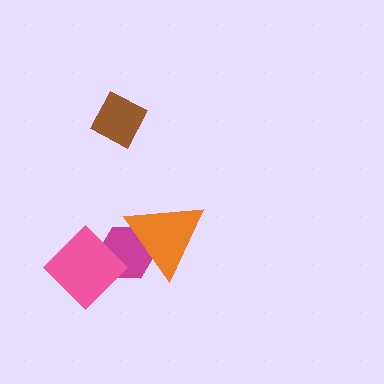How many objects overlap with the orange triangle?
1 object overlaps with the orange triangle.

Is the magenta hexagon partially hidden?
Yes, it is partially covered by another shape.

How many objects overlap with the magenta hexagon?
2 objects overlap with the magenta hexagon.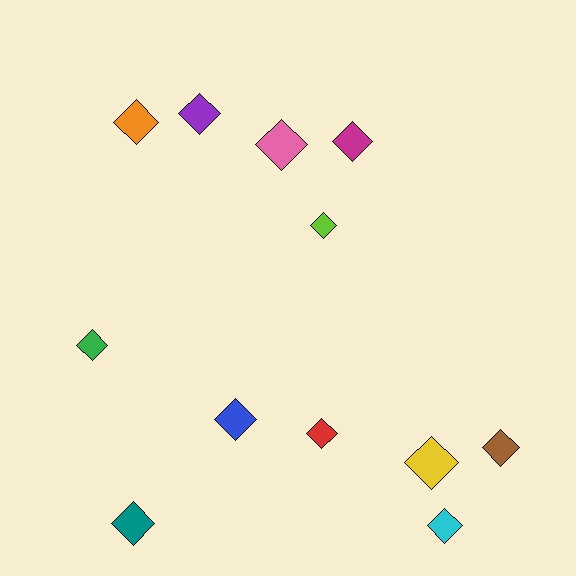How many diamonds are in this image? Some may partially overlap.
There are 12 diamonds.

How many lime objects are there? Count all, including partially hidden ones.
There is 1 lime object.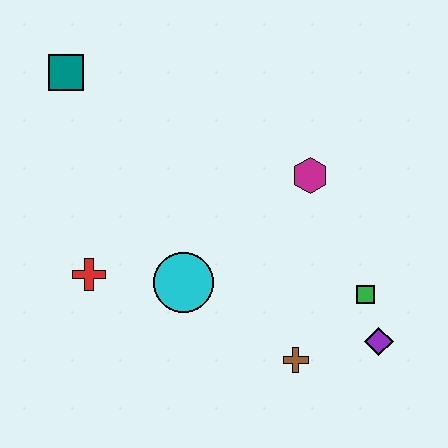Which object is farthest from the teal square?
The purple diamond is farthest from the teal square.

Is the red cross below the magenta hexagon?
Yes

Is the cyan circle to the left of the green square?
Yes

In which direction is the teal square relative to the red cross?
The teal square is above the red cross.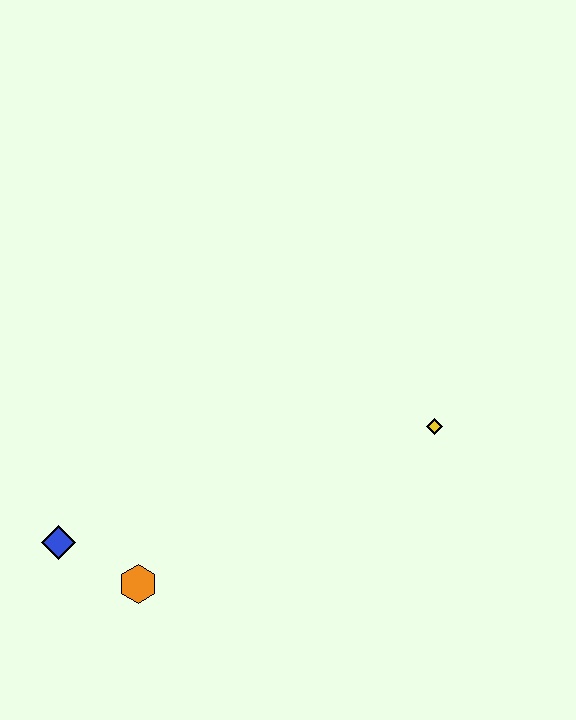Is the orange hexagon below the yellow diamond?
Yes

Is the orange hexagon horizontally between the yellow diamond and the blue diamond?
Yes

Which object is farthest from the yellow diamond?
The blue diamond is farthest from the yellow diamond.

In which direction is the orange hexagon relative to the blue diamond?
The orange hexagon is to the right of the blue diamond.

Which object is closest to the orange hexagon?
The blue diamond is closest to the orange hexagon.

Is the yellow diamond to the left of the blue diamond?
No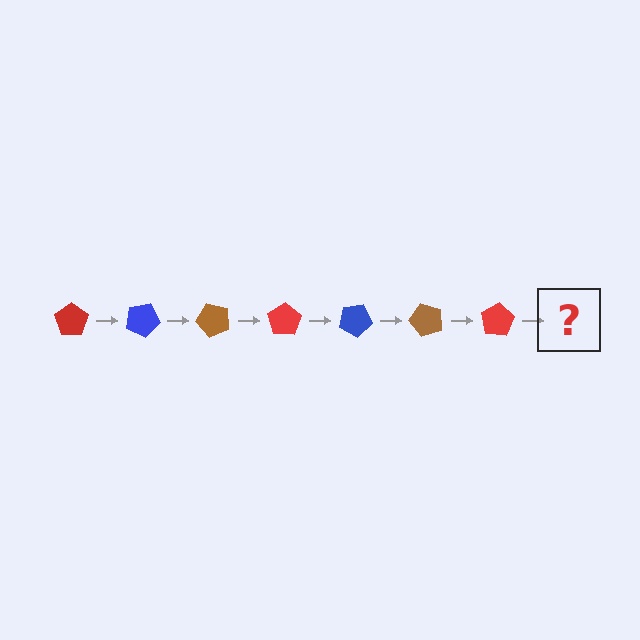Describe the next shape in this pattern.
It should be a blue pentagon, rotated 175 degrees from the start.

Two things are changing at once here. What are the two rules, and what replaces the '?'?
The two rules are that it rotates 25 degrees each step and the color cycles through red, blue, and brown. The '?' should be a blue pentagon, rotated 175 degrees from the start.